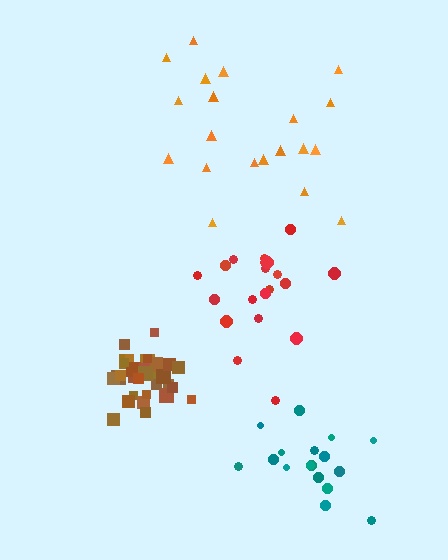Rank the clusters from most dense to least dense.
brown, teal, red, orange.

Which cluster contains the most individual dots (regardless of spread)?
Brown (33).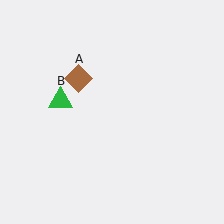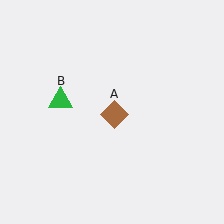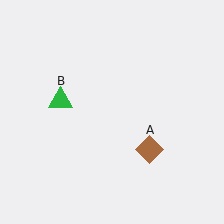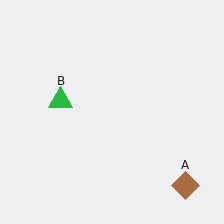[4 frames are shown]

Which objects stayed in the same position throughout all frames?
Green triangle (object B) remained stationary.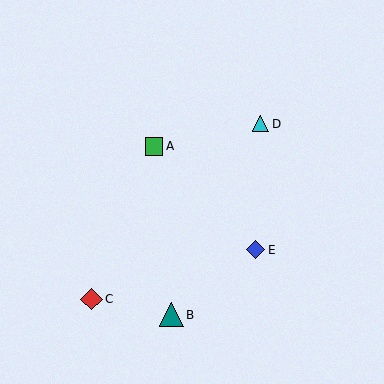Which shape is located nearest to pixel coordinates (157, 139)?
The green square (labeled A) at (154, 146) is nearest to that location.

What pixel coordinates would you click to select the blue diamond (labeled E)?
Click at (256, 250) to select the blue diamond E.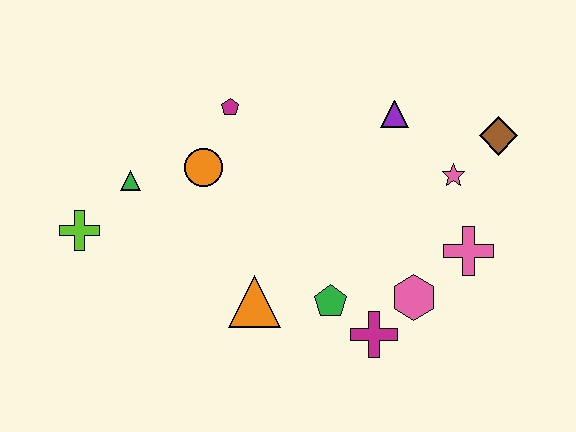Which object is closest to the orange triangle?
The green pentagon is closest to the orange triangle.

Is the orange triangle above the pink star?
No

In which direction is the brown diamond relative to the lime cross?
The brown diamond is to the right of the lime cross.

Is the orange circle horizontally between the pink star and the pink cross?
No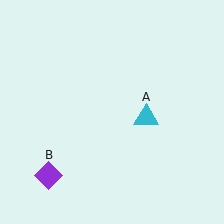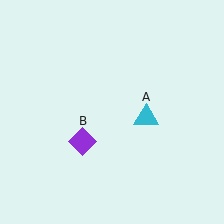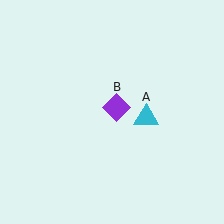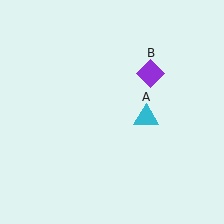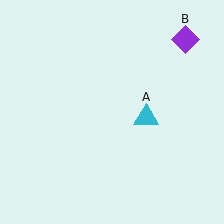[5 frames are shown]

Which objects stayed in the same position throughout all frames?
Cyan triangle (object A) remained stationary.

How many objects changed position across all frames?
1 object changed position: purple diamond (object B).